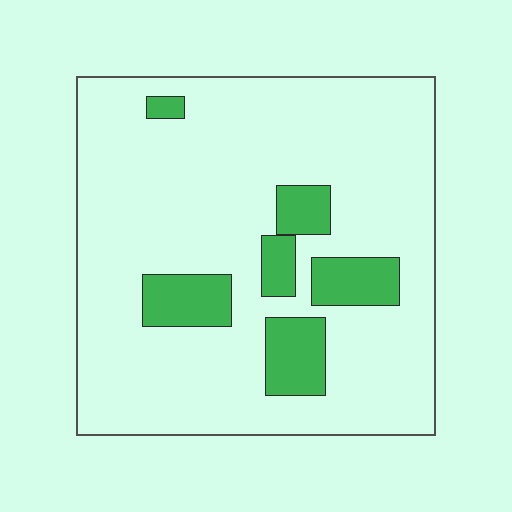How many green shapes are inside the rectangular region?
6.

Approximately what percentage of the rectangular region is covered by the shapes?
Approximately 15%.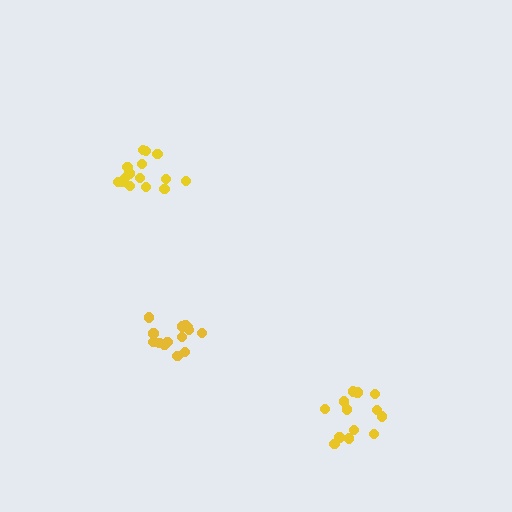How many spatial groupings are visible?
There are 3 spatial groupings.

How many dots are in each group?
Group 1: 15 dots, Group 2: 13 dots, Group 3: 14 dots (42 total).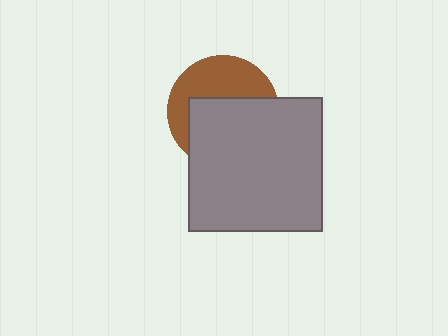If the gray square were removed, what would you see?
You would see the complete brown circle.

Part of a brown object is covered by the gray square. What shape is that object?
It is a circle.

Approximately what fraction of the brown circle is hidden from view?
Roughly 57% of the brown circle is hidden behind the gray square.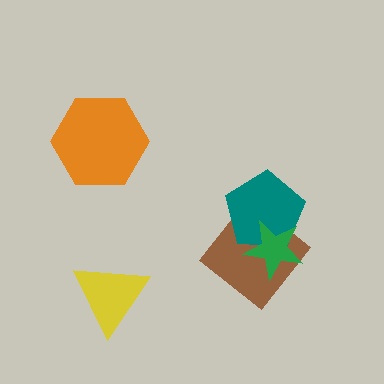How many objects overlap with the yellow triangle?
0 objects overlap with the yellow triangle.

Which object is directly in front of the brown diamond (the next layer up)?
The teal pentagon is directly in front of the brown diamond.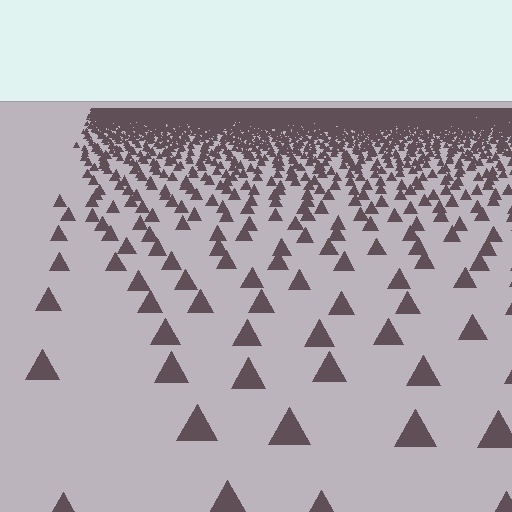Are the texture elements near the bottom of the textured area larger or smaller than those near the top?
Larger. Near the bottom, elements are closer to the viewer and appear at a bigger on-screen size.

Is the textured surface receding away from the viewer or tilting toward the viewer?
The surface is receding away from the viewer. Texture elements get smaller and denser toward the top.